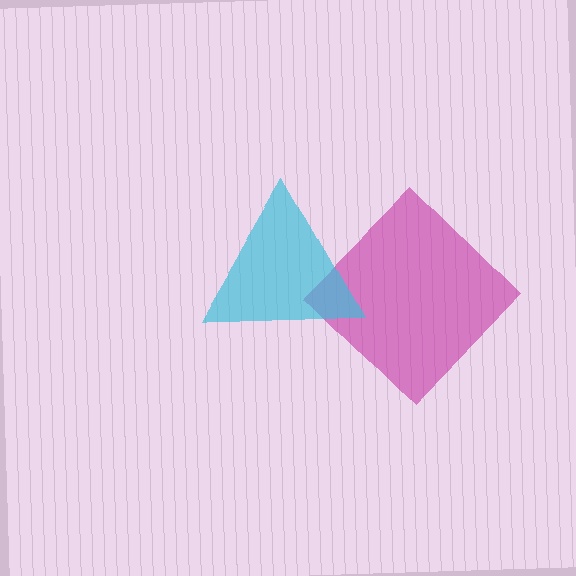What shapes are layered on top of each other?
The layered shapes are: a magenta diamond, a cyan triangle.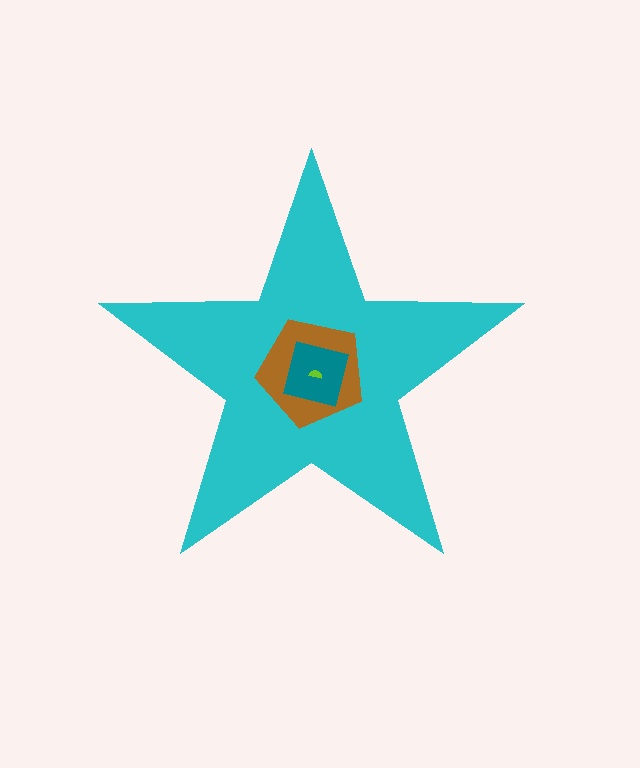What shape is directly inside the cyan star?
The brown pentagon.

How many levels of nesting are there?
4.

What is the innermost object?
The lime semicircle.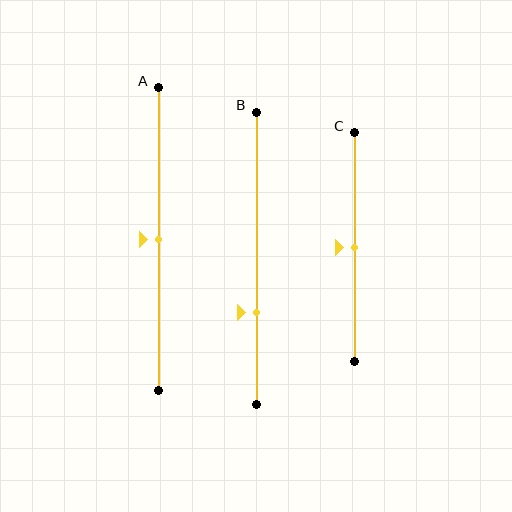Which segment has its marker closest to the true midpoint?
Segment A has its marker closest to the true midpoint.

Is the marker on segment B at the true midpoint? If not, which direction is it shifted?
No, the marker on segment B is shifted downward by about 19% of the segment length.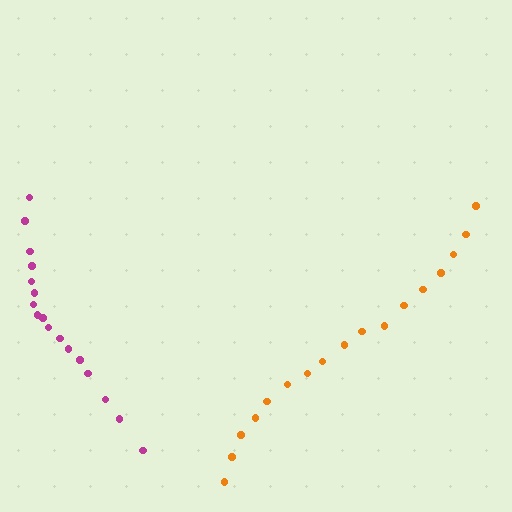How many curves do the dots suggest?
There are 2 distinct paths.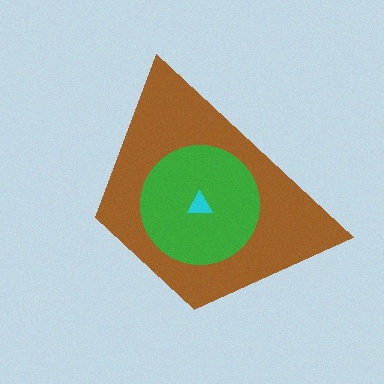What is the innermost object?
The cyan triangle.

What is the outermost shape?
The brown trapezoid.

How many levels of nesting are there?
3.